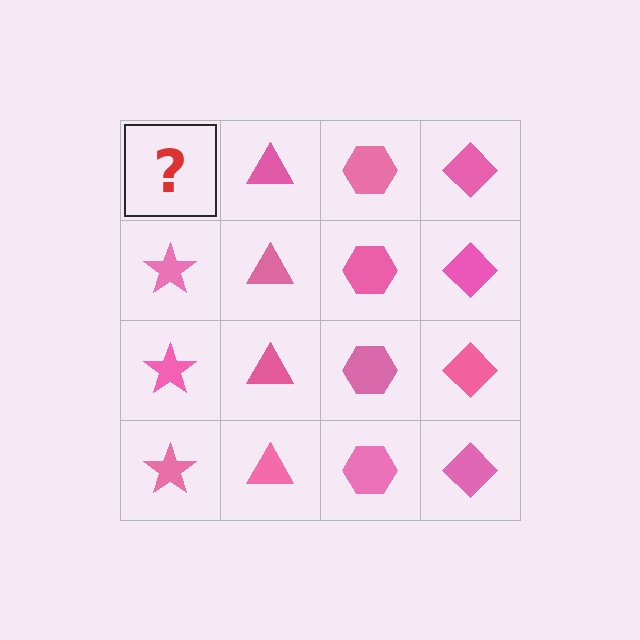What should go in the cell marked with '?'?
The missing cell should contain a pink star.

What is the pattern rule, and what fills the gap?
The rule is that each column has a consistent shape. The gap should be filled with a pink star.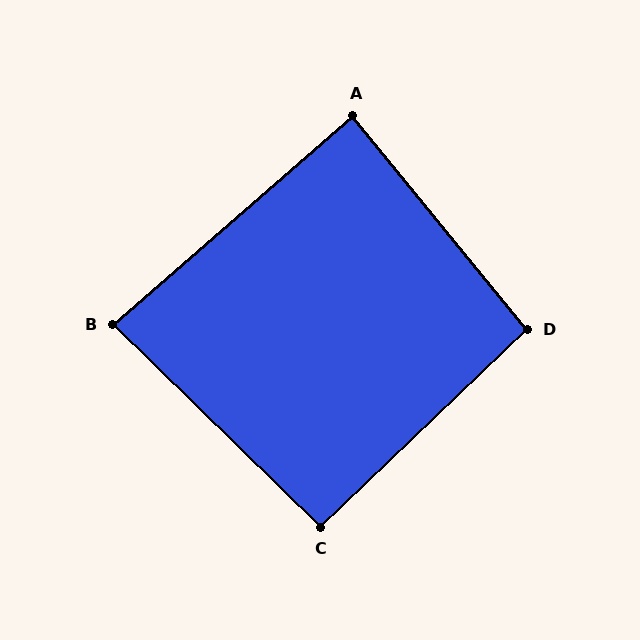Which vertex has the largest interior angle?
D, at approximately 95 degrees.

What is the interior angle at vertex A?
Approximately 88 degrees (approximately right).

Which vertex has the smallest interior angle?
B, at approximately 85 degrees.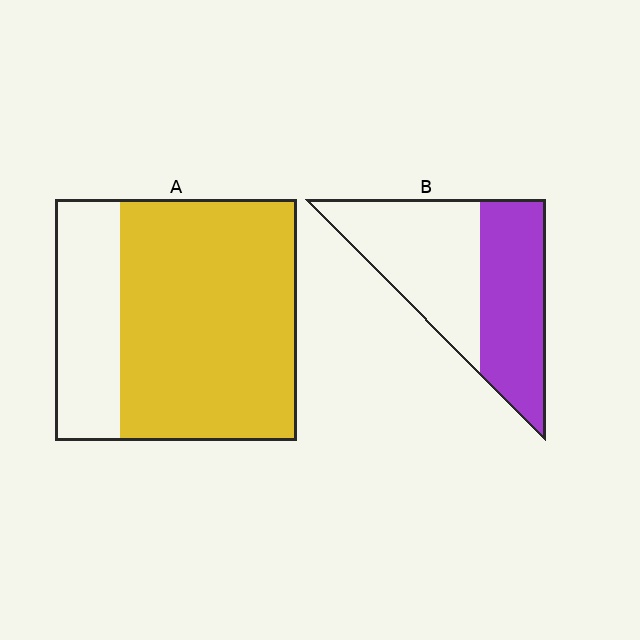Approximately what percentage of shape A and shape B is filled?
A is approximately 75% and B is approximately 45%.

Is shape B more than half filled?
Roughly half.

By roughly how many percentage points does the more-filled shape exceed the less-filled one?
By roughly 25 percentage points (A over B).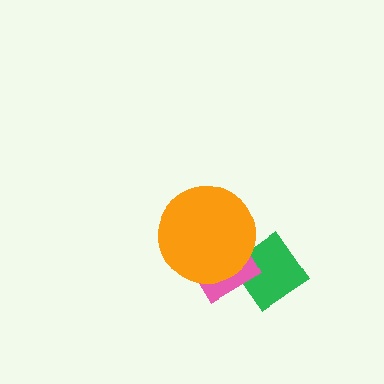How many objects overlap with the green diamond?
2 objects overlap with the green diamond.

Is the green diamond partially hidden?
Yes, it is partially covered by another shape.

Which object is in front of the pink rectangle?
The orange circle is in front of the pink rectangle.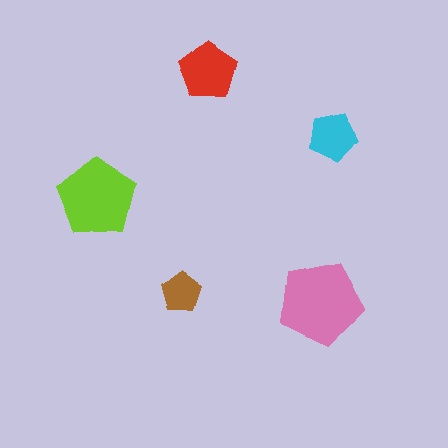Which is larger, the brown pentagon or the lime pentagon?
The lime one.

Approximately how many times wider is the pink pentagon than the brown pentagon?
About 2 times wider.